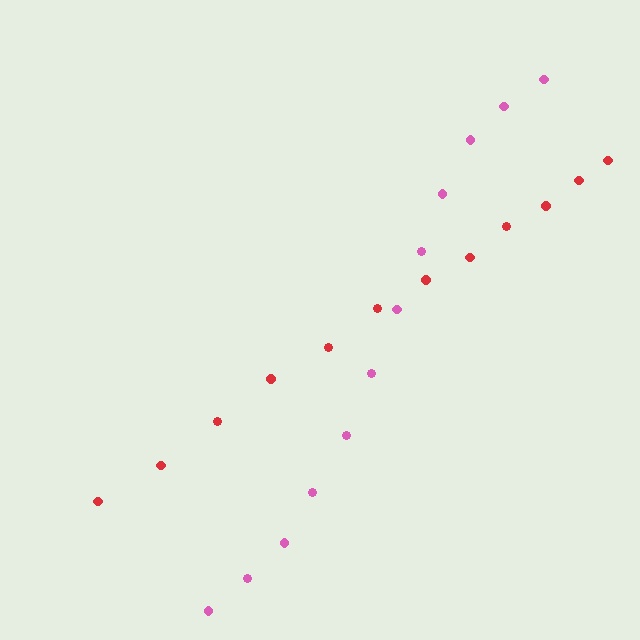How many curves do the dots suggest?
There are 2 distinct paths.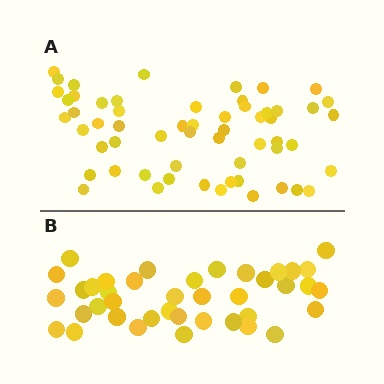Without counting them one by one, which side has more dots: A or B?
Region A (the top region) has more dots.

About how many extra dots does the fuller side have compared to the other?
Region A has approximately 20 more dots than region B.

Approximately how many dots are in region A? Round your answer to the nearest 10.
About 60 dots. (The exact count is 58, which rounds to 60.)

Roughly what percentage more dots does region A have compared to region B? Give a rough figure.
About 45% more.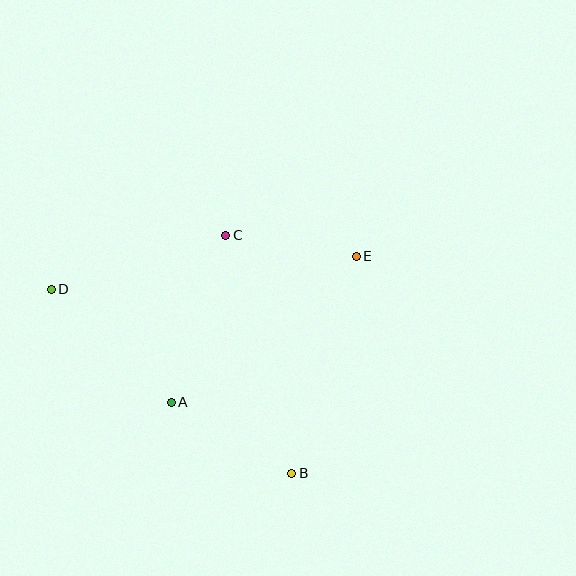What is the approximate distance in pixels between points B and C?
The distance between B and C is approximately 247 pixels.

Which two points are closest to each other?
Points C and E are closest to each other.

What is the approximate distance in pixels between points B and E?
The distance between B and E is approximately 227 pixels.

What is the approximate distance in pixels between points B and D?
The distance between B and D is approximately 303 pixels.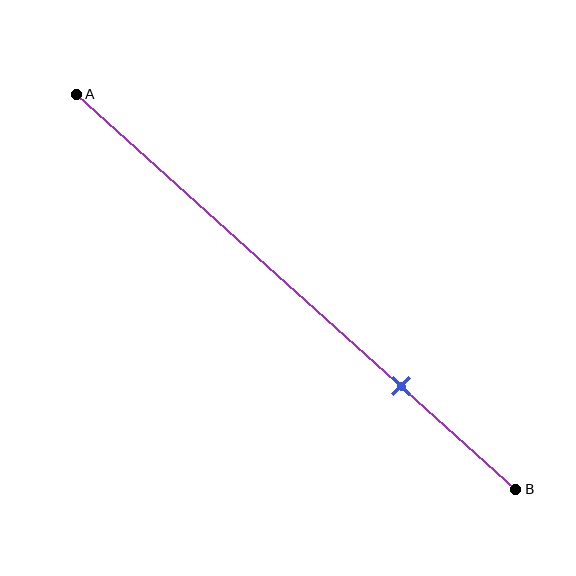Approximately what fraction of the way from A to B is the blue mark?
The blue mark is approximately 75% of the way from A to B.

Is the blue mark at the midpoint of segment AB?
No, the mark is at about 75% from A, not at the 50% midpoint.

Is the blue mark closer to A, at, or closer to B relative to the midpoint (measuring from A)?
The blue mark is closer to point B than the midpoint of segment AB.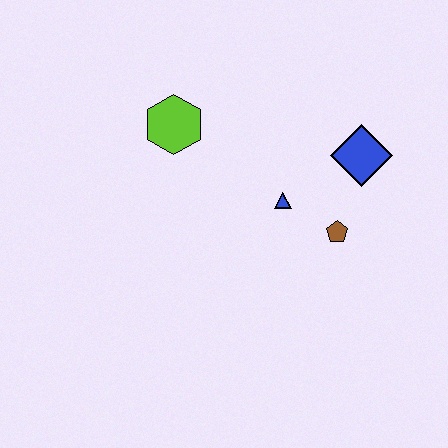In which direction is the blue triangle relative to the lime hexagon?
The blue triangle is to the right of the lime hexagon.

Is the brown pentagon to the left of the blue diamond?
Yes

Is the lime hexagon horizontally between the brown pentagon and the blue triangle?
No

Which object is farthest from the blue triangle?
The lime hexagon is farthest from the blue triangle.